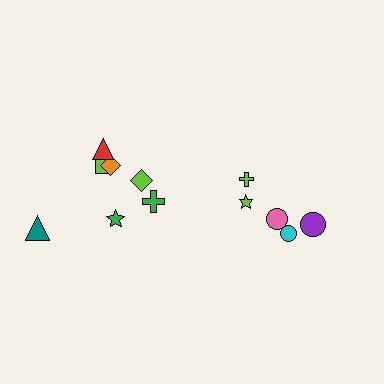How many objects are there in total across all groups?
There are 12 objects.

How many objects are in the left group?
There are 7 objects.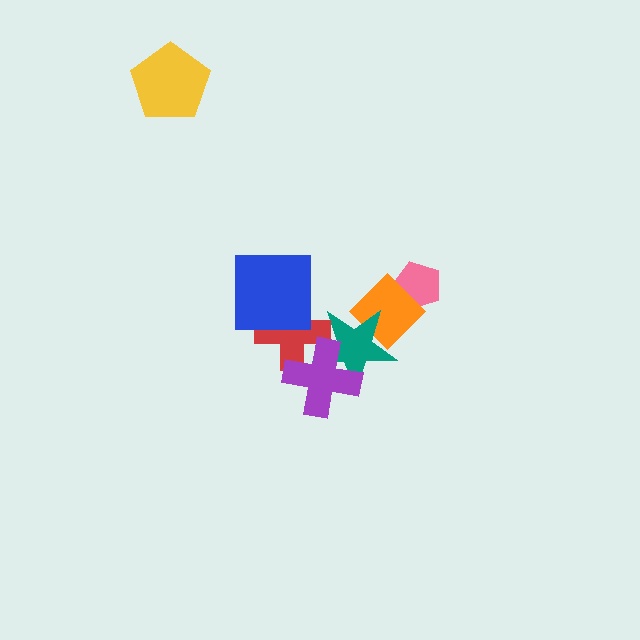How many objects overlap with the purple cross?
2 objects overlap with the purple cross.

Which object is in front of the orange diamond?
The teal star is in front of the orange diamond.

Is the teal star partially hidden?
Yes, it is partially covered by another shape.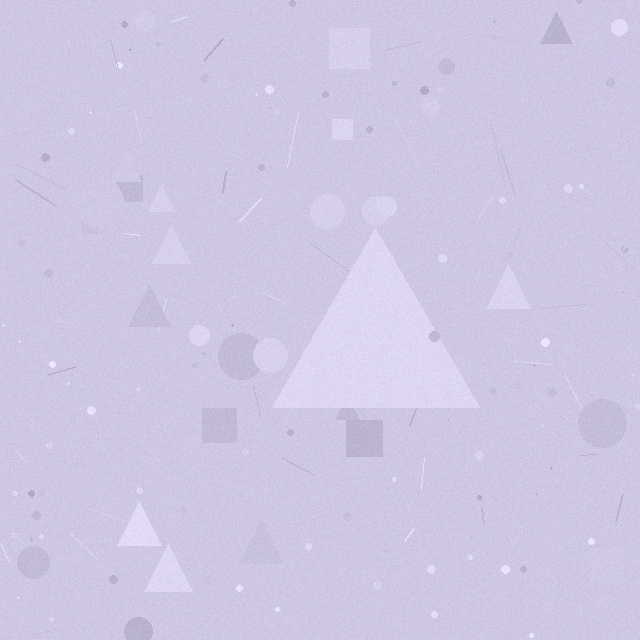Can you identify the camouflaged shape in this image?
The camouflaged shape is a triangle.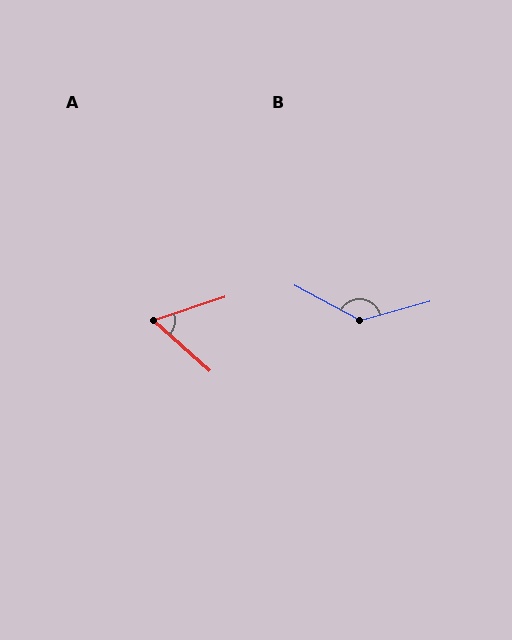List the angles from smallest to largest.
A (60°), B (136°).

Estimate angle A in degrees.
Approximately 60 degrees.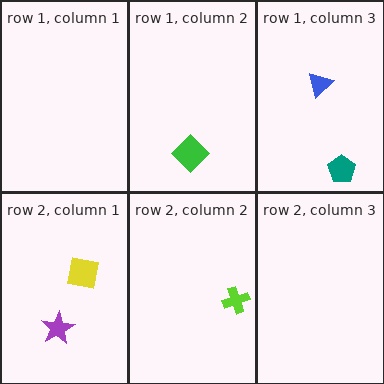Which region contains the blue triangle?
The row 1, column 3 region.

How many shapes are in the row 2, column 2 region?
1.